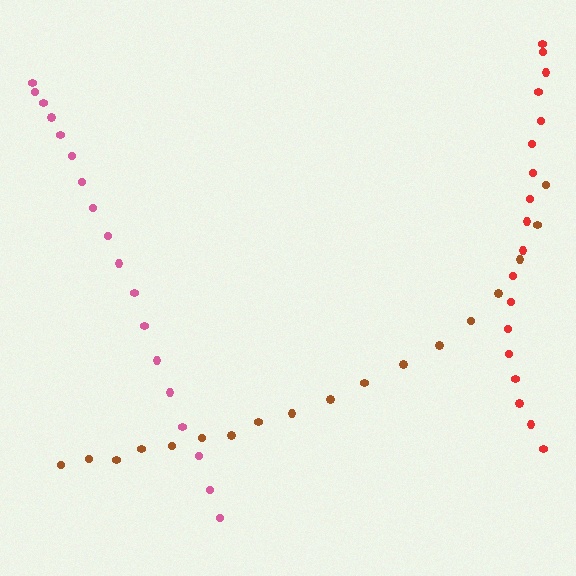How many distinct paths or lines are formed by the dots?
There are 3 distinct paths.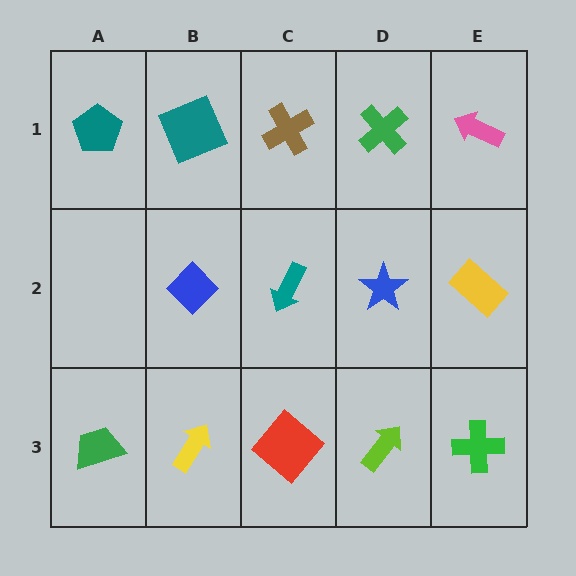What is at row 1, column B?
A teal square.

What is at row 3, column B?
A yellow arrow.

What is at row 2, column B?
A blue diamond.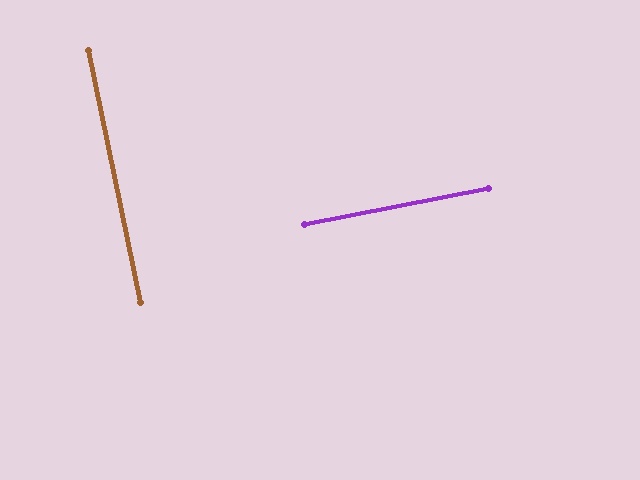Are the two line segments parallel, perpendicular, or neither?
Perpendicular — they meet at approximately 90°.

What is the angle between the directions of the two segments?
Approximately 90 degrees.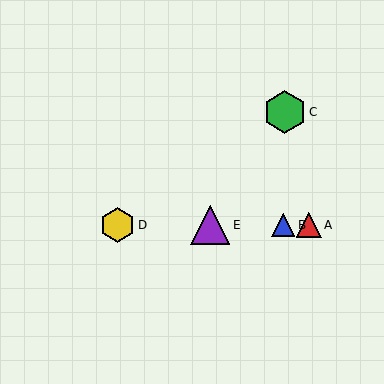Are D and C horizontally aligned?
No, D is at y≈225 and C is at y≈112.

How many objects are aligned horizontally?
4 objects (A, B, D, E) are aligned horizontally.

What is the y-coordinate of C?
Object C is at y≈112.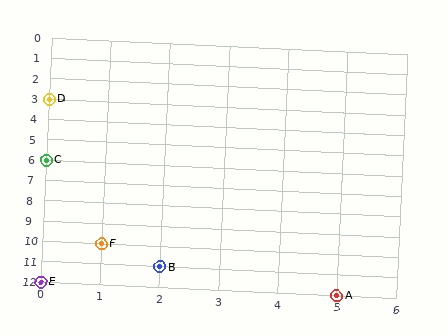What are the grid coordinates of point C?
Point C is at grid coordinates (0, 6).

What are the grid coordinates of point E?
Point E is at grid coordinates (0, 12).